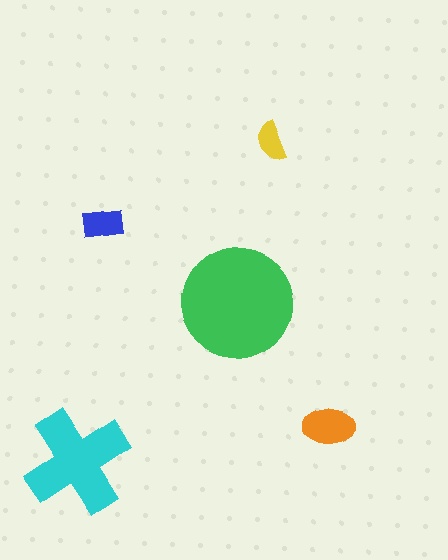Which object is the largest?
The green circle.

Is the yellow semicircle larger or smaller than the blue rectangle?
Smaller.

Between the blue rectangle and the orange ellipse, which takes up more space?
The orange ellipse.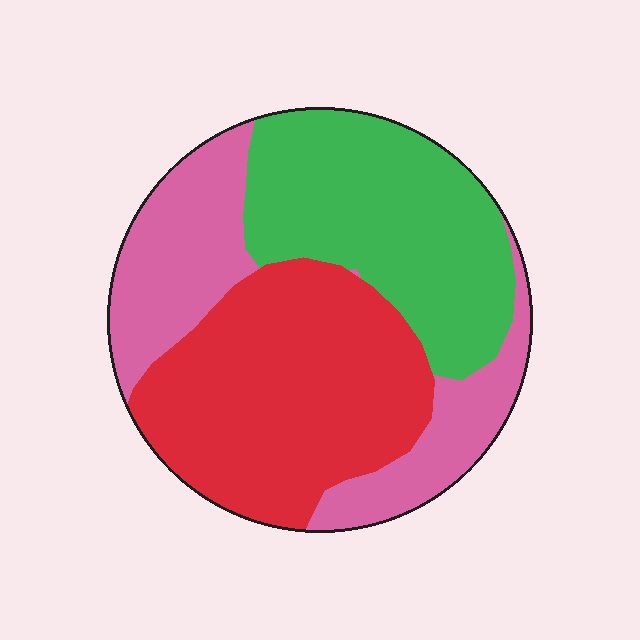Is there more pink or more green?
Green.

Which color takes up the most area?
Red, at roughly 40%.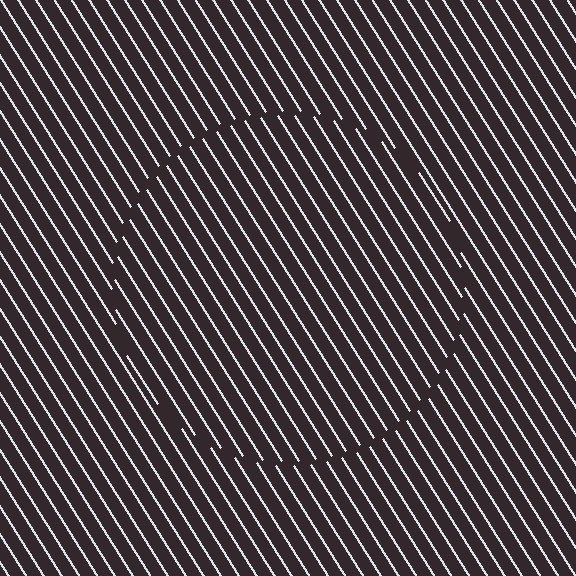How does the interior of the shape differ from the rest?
The interior of the shape contains the same grating, shifted by half a period — the contour is defined by the phase discontinuity where line-ends from the inner and outer gratings abut.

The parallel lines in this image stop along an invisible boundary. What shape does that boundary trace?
An illusory circle. The interior of the shape contains the same grating, shifted by half a period — the contour is defined by the phase discontinuity where line-ends from the inner and outer gratings abut.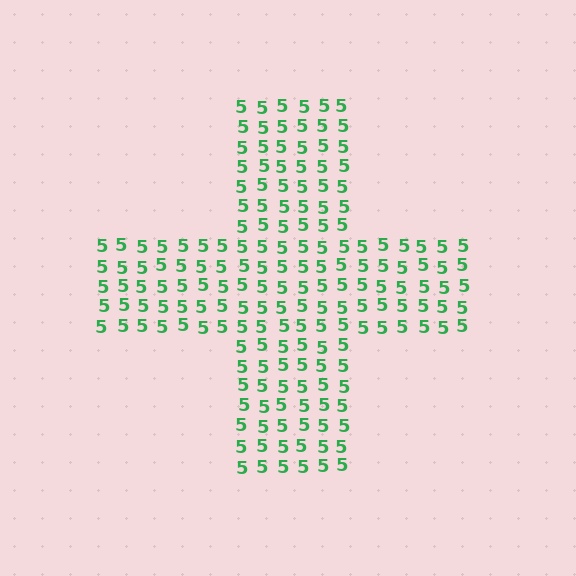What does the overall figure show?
The overall figure shows a cross.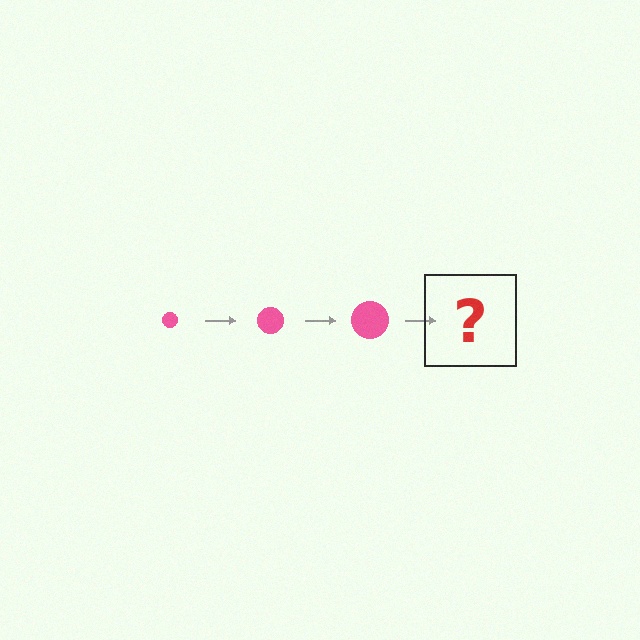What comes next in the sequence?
The next element should be a pink circle, larger than the previous one.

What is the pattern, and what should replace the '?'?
The pattern is that the circle gets progressively larger each step. The '?' should be a pink circle, larger than the previous one.